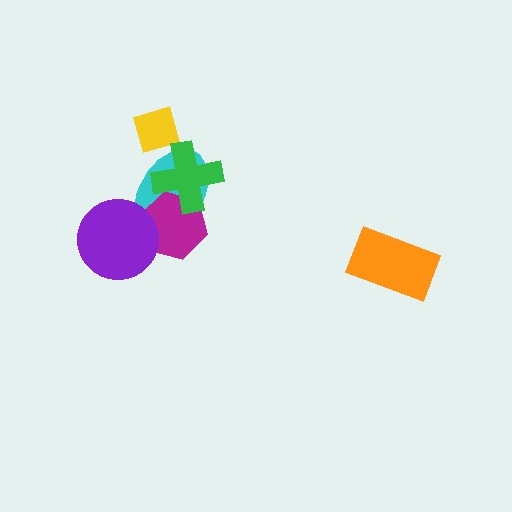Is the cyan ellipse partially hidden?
Yes, it is partially covered by another shape.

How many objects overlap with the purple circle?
2 objects overlap with the purple circle.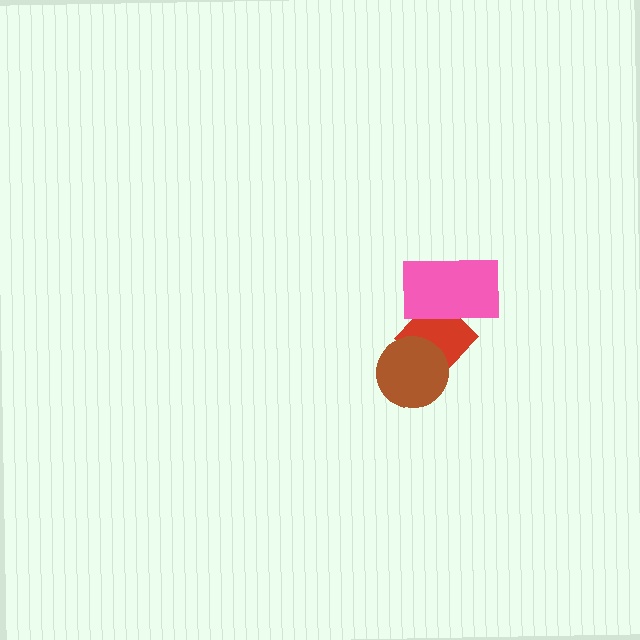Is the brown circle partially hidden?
No, no other shape covers it.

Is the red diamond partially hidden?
Yes, it is partially covered by another shape.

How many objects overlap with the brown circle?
1 object overlaps with the brown circle.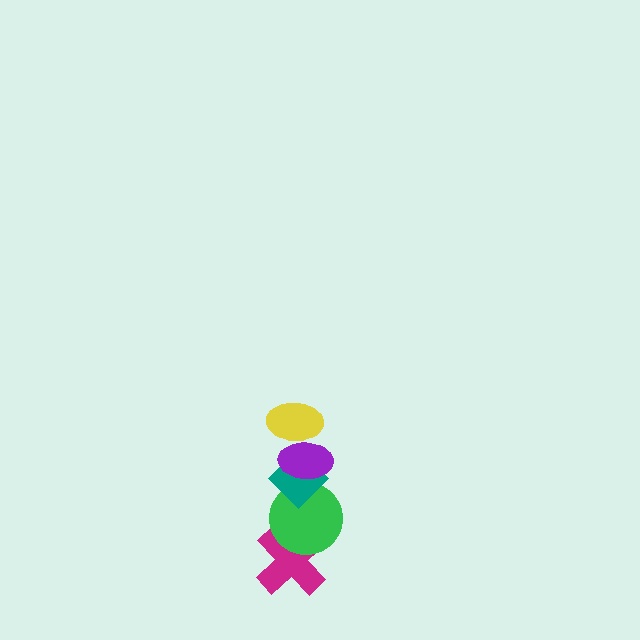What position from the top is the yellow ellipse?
The yellow ellipse is 1st from the top.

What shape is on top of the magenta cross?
The green circle is on top of the magenta cross.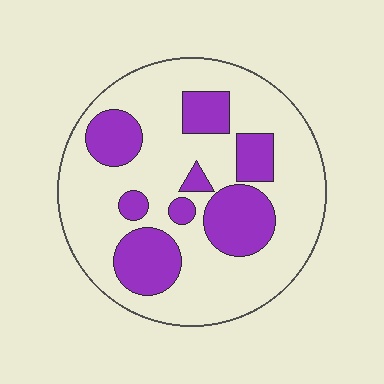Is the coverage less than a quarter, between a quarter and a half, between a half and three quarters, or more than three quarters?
Between a quarter and a half.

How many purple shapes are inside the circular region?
8.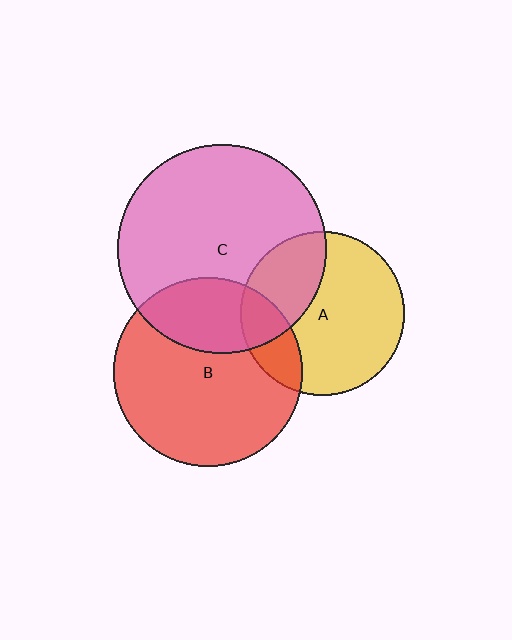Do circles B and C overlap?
Yes.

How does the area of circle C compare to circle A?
Approximately 1.6 times.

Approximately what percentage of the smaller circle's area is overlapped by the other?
Approximately 30%.